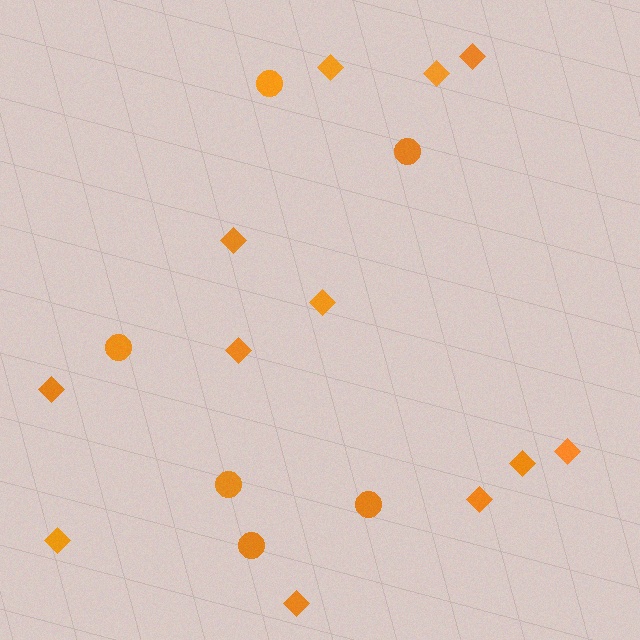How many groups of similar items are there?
There are 2 groups: one group of circles (6) and one group of diamonds (12).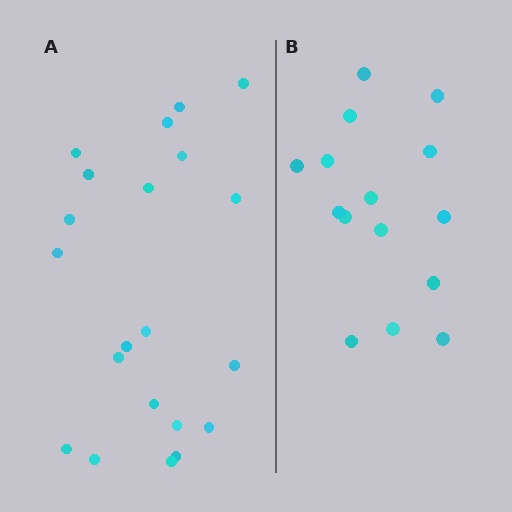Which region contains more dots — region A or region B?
Region A (the left region) has more dots.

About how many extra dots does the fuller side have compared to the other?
Region A has about 6 more dots than region B.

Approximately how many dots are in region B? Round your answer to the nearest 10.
About 20 dots. (The exact count is 15, which rounds to 20.)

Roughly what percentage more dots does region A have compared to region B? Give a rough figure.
About 40% more.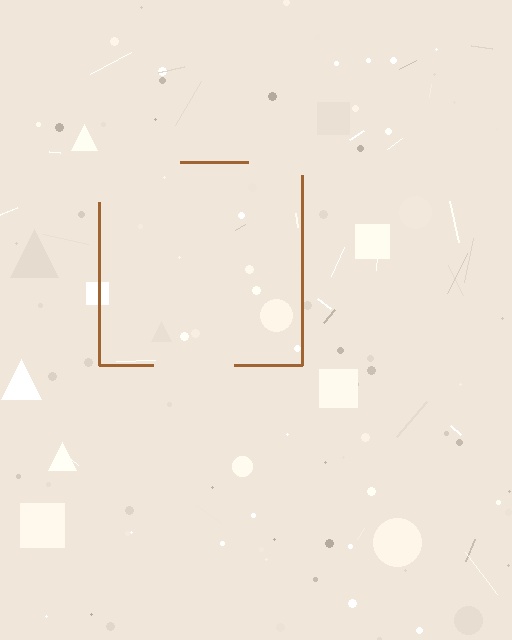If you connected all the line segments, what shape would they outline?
They would outline a square.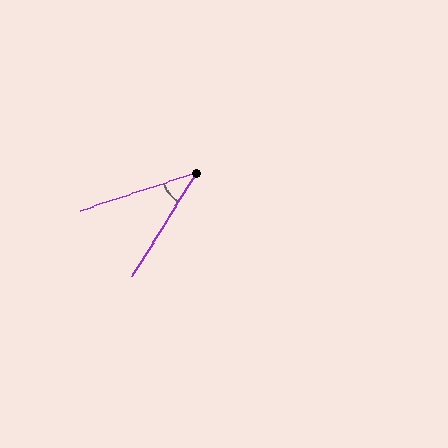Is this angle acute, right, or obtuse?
It is acute.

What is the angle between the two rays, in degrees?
Approximately 40 degrees.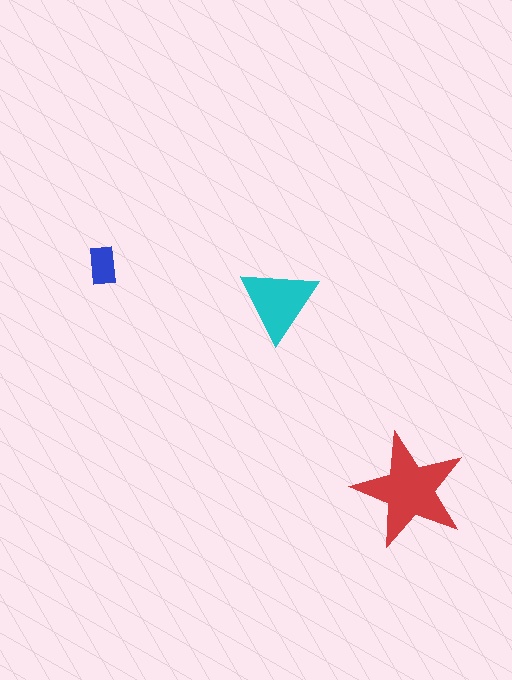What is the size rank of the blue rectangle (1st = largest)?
3rd.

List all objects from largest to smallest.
The red star, the cyan triangle, the blue rectangle.